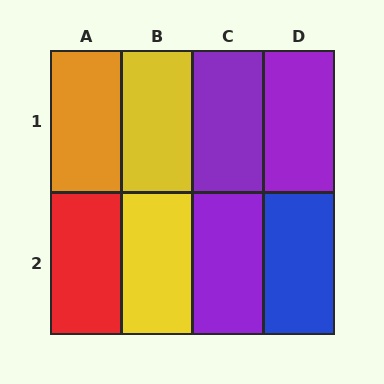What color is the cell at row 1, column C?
Purple.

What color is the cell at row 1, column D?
Purple.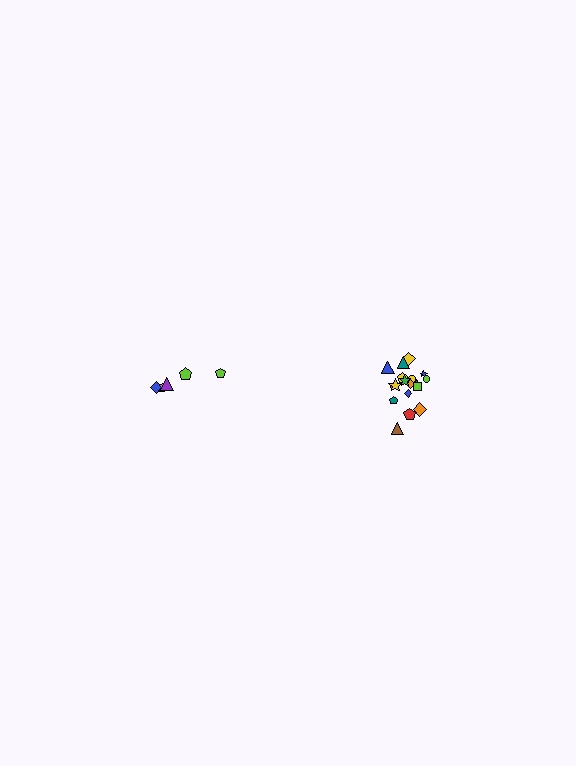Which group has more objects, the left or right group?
The right group.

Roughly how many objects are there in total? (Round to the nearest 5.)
Roughly 25 objects in total.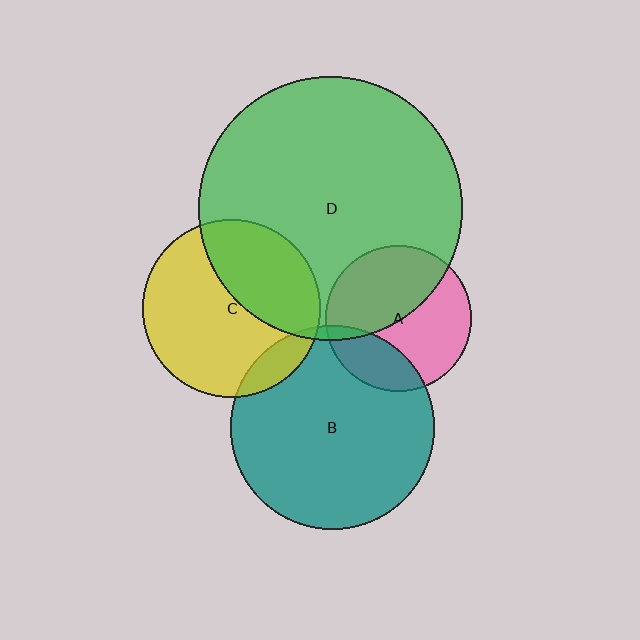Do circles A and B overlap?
Yes.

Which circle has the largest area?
Circle D (green).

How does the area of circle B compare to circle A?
Approximately 2.0 times.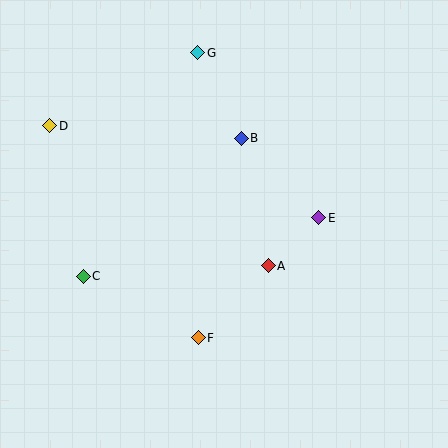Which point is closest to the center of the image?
Point A at (268, 266) is closest to the center.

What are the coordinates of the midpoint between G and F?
The midpoint between G and F is at (198, 195).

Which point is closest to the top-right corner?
Point B is closest to the top-right corner.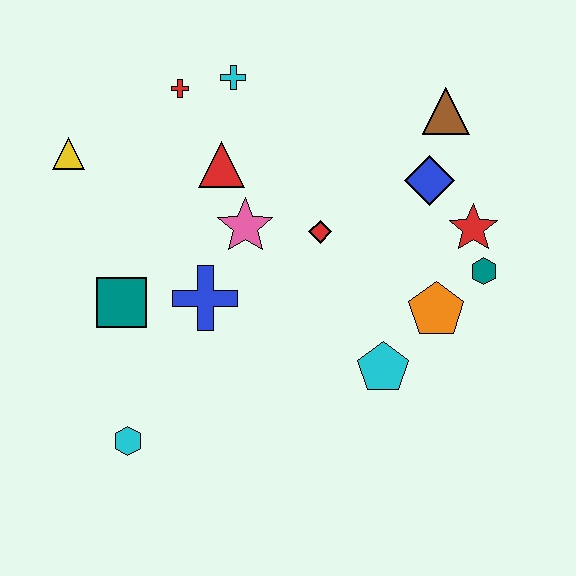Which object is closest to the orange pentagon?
The teal hexagon is closest to the orange pentagon.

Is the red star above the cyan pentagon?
Yes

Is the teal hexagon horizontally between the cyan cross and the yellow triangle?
No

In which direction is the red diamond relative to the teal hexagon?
The red diamond is to the left of the teal hexagon.